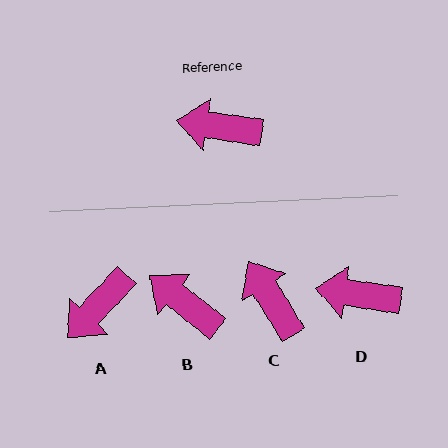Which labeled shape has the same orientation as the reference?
D.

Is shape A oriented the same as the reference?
No, it is off by about 55 degrees.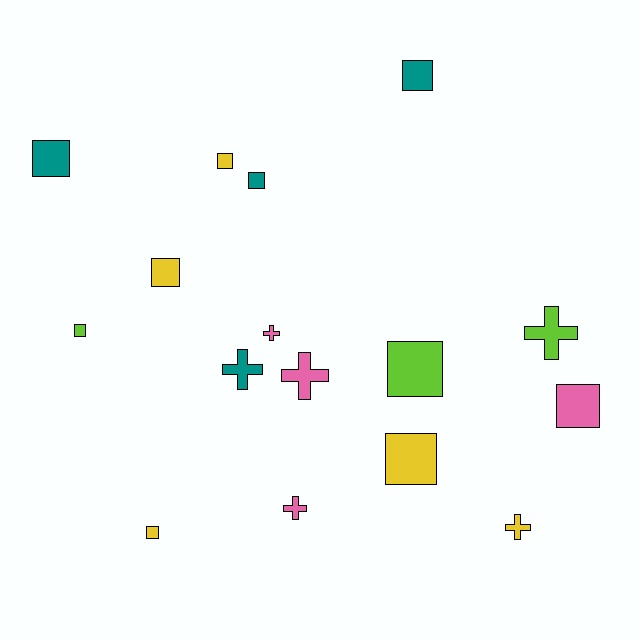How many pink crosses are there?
There are 3 pink crosses.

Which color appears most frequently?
Yellow, with 5 objects.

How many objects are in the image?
There are 16 objects.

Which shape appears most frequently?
Square, with 10 objects.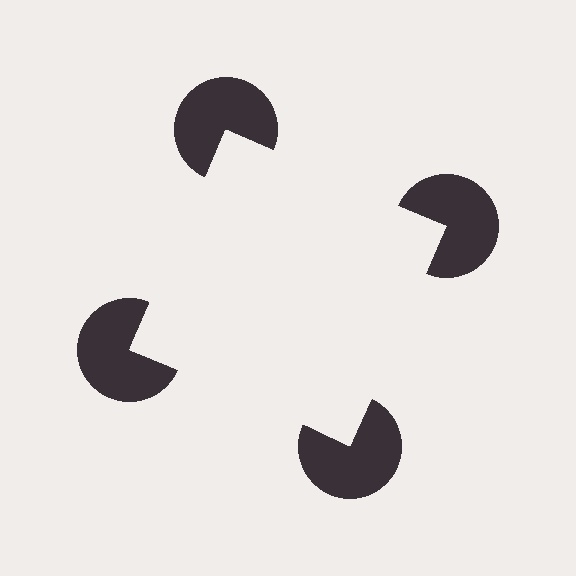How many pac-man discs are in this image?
There are 4 — one at each vertex of the illusory square.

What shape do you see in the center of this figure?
An illusory square — its edges are inferred from the aligned wedge cuts in the pac-man discs, not physically drawn.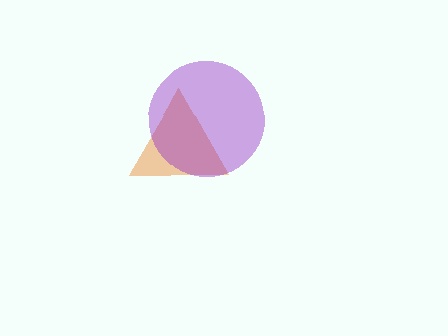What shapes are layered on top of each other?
The layered shapes are: an orange triangle, a purple circle.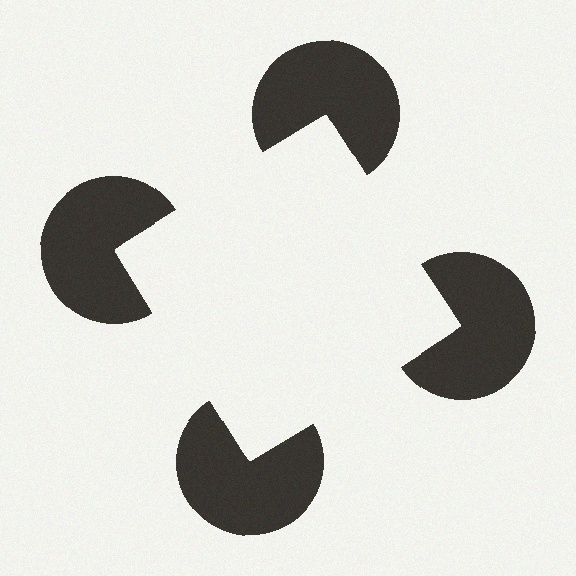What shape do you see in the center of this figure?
An illusory square — its edges are inferred from the aligned wedge cuts in the pac-man discs, not physically drawn.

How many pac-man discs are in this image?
There are 4 — one at each vertex of the illusory square.